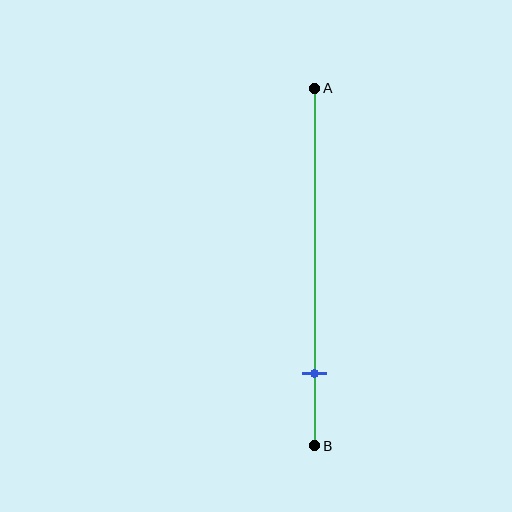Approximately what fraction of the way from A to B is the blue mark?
The blue mark is approximately 80% of the way from A to B.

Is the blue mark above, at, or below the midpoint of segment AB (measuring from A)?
The blue mark is below the midpoint of segment AB.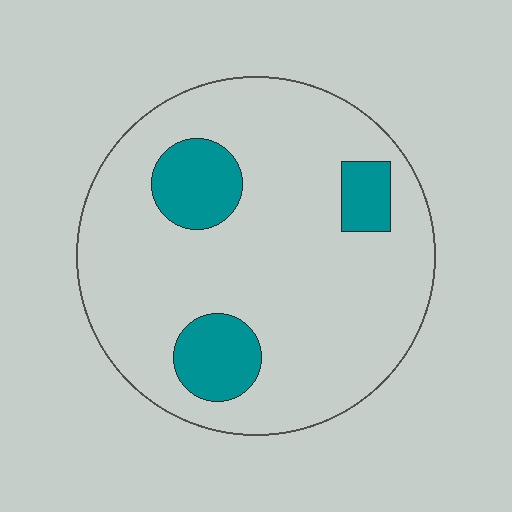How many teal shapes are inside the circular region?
3.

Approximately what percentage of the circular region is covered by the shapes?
Approximately 15%.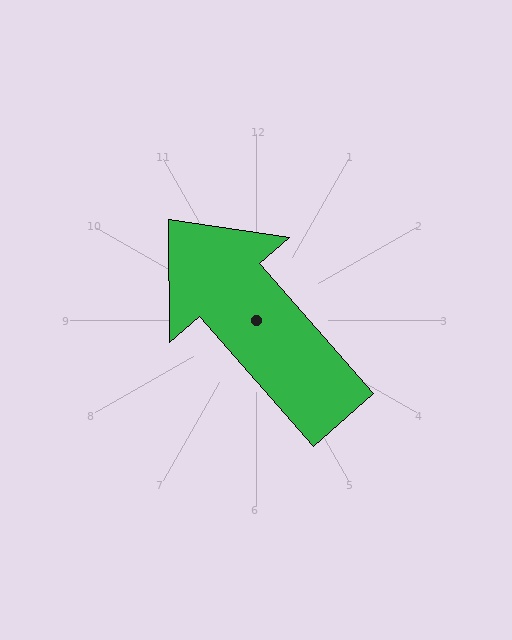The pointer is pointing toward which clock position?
Roughly 11 o'clock.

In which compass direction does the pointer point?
Northwest.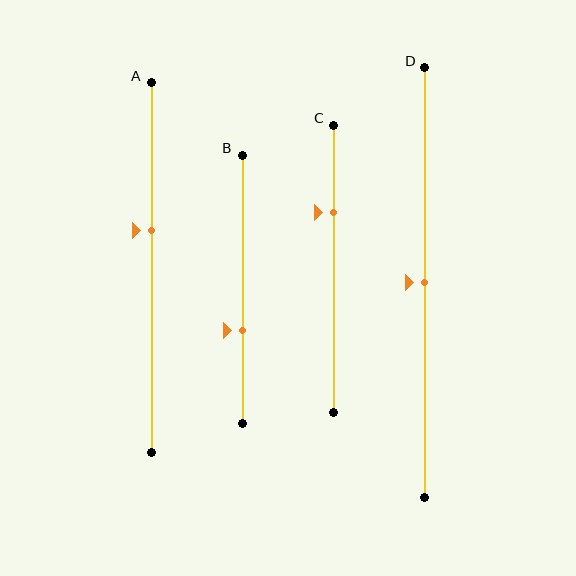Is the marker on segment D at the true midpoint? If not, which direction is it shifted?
Yes, the marker on segment D is at the true midpoint.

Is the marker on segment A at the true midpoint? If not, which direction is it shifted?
No, the marker on segment A is shifted upward by about 10% of the segment length.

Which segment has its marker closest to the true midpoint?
Segment D has its marker closest to the true midpoint.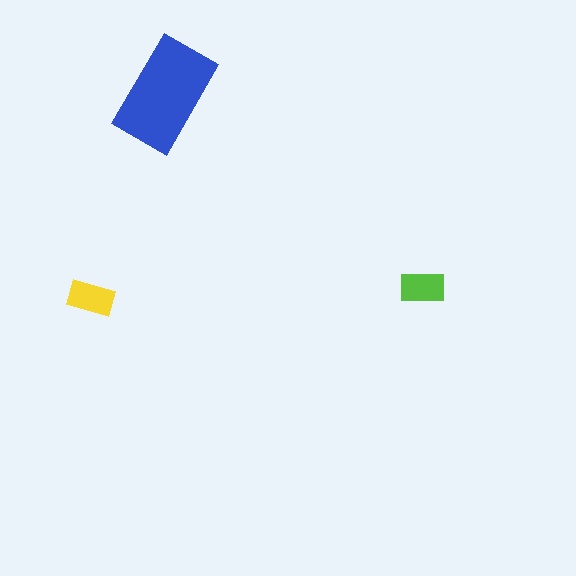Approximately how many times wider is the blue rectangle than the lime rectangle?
About 2.5 times wider.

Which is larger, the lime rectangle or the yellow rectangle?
The yellow one.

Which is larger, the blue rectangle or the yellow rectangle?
The blue one.